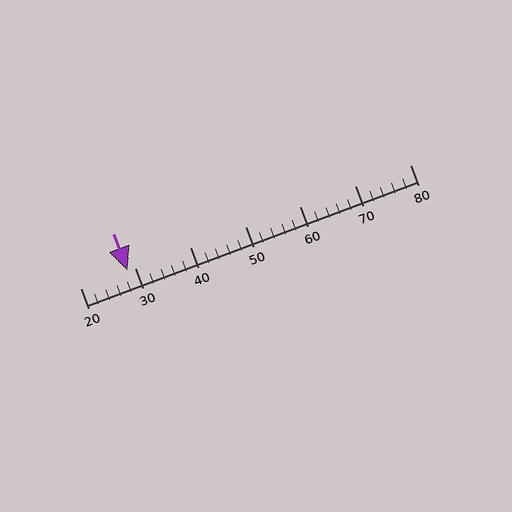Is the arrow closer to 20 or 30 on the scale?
The arrow is closer to 30.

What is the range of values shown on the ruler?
The ruler shows values from 20 to 80.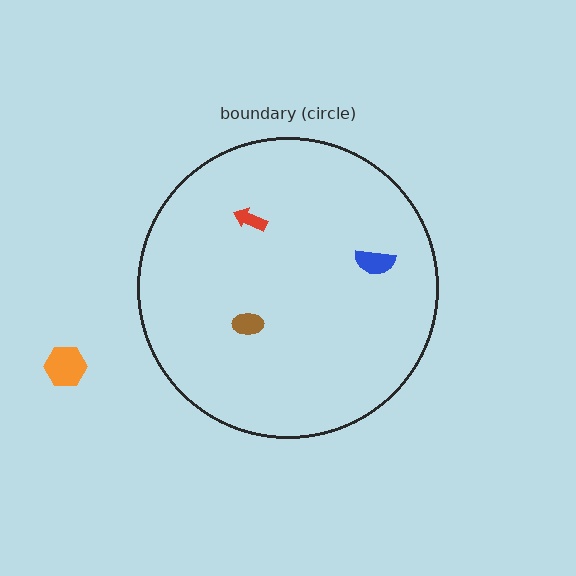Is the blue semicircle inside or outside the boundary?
Inside.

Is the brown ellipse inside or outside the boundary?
Inside.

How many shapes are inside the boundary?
3 inside, 1 outside.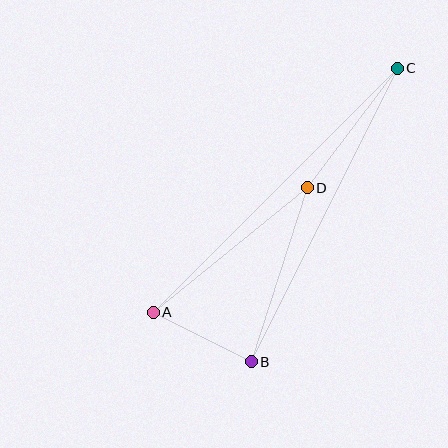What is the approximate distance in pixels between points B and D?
The distance between B and D is approximately 183 pixels.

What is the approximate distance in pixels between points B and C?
The distance between B and C is approximately 328 pixels.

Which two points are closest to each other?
Points A and B are closest to each other.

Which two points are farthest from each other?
Points A and C are farthest from each other.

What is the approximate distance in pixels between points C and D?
The distance between C and D is approximately 149 pixels.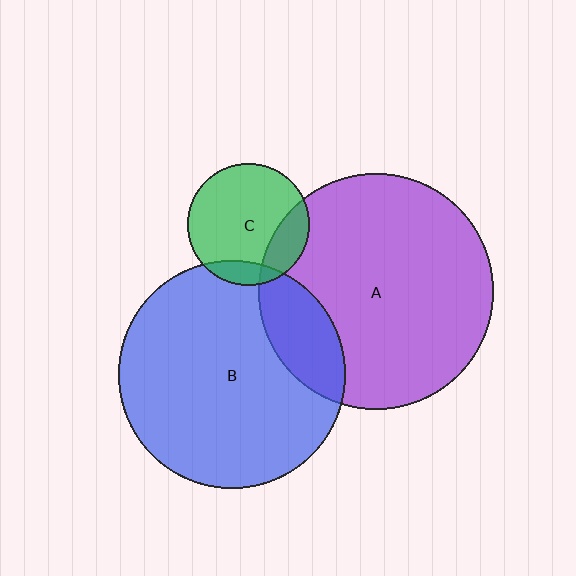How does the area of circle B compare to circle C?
Approximately 3.5 times.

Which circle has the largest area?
Circle A (purple).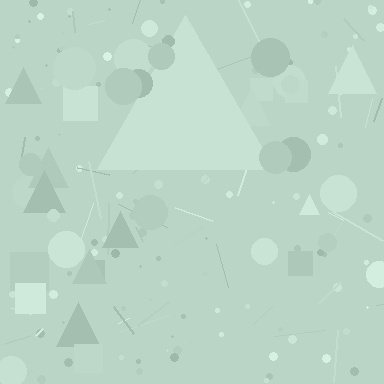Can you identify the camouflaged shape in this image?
The camouflaged shape is a triangle.